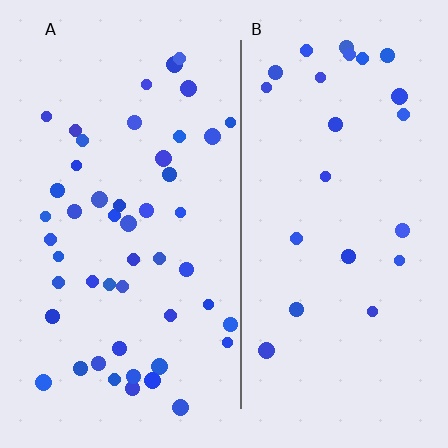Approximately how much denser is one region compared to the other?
Approximately 2.1× — region A over region B.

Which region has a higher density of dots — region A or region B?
A (the left).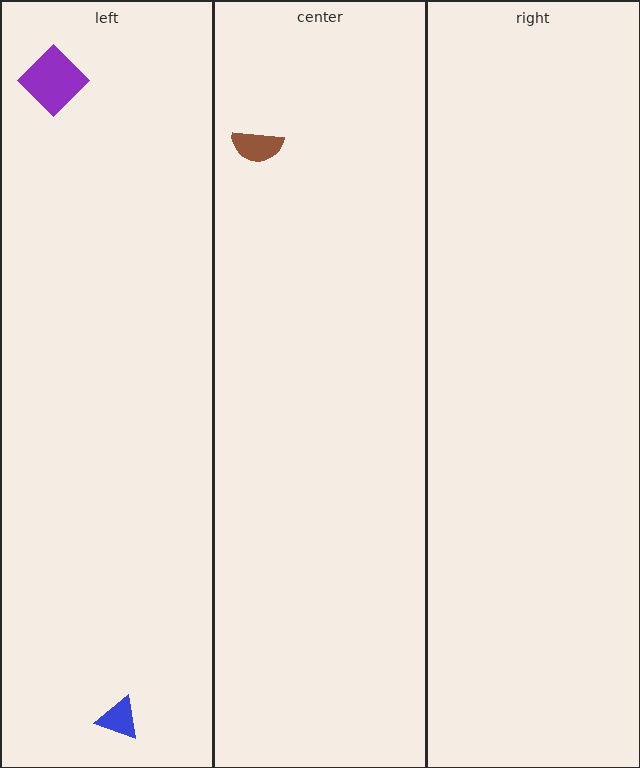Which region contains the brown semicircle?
The center region.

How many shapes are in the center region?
1.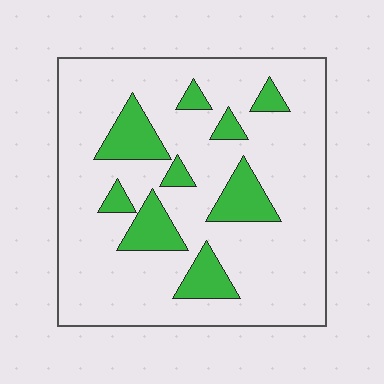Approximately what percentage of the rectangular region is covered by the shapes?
Approximately 20%.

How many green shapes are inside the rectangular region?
9.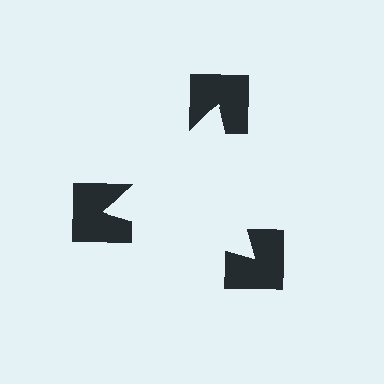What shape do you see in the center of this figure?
An illusory triangle — its edges are inferred from the aligned wedge cuts in the notched squares, not physically drawn.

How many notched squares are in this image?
There are 3 — one at each vertex of the illusory triangle.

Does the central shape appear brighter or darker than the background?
It typically appears slightly brighter than the background, even though no actual brightness change is drawn.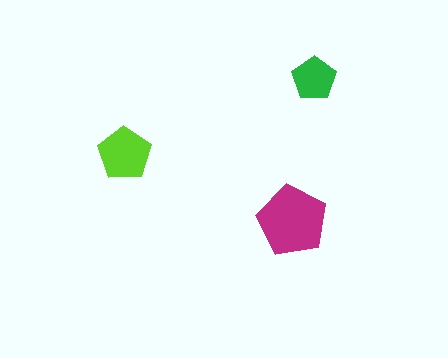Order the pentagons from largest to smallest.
the magenta one, the lime one, the green one.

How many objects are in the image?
There are 3 objects in the image.